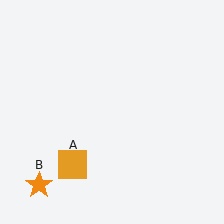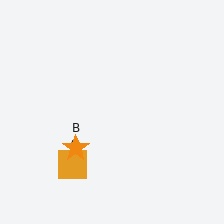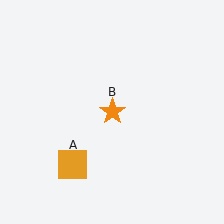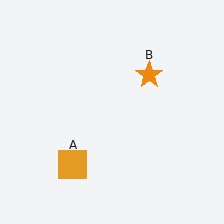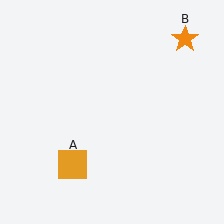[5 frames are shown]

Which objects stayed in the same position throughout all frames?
Orange square (object A) remained stationary.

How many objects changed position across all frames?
1 object changed position: orange star (object B).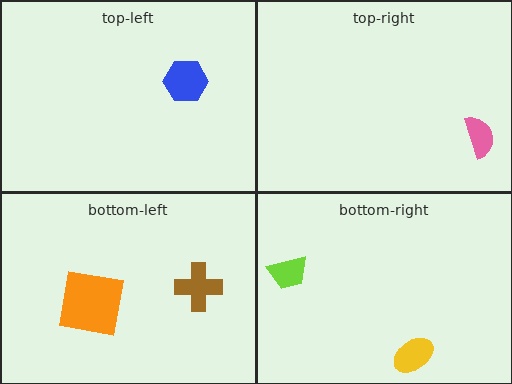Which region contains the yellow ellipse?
The bottom-right region.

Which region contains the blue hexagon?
The top-left region.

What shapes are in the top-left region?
The blue hexagon.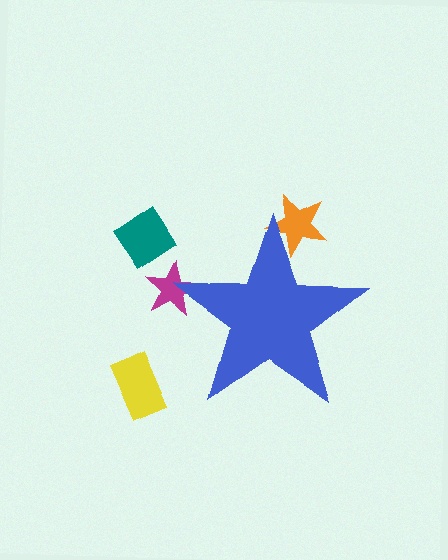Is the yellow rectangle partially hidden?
No, the yellow rectangle is fully visible.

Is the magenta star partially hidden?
Yes, the magenta star is partially hidden behind the blue star.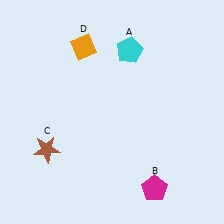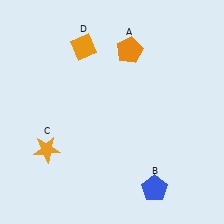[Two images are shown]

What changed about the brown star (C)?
In Image 1, C is brown. In Image 2, it changed to orange.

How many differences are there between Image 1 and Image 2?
There are 3 differences between the two images.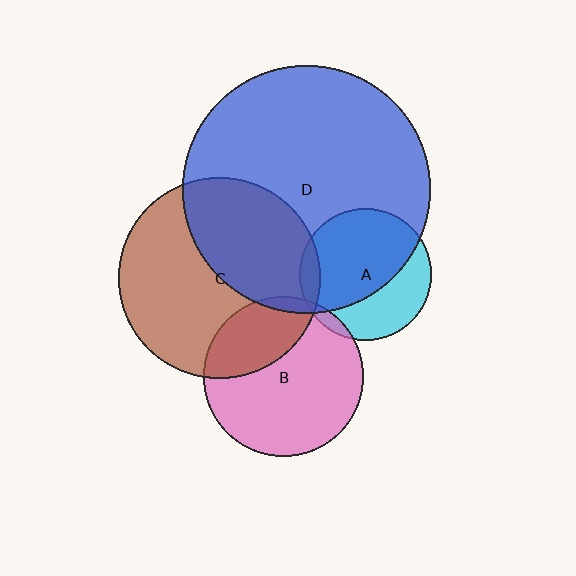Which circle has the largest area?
Circle D (blue).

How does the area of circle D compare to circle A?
Approximately 3.5 times.